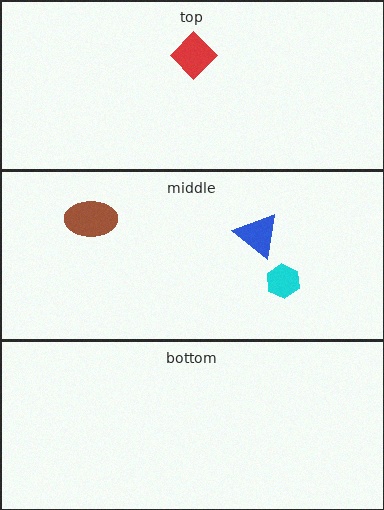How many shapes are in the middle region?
3.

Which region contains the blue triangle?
The middle region.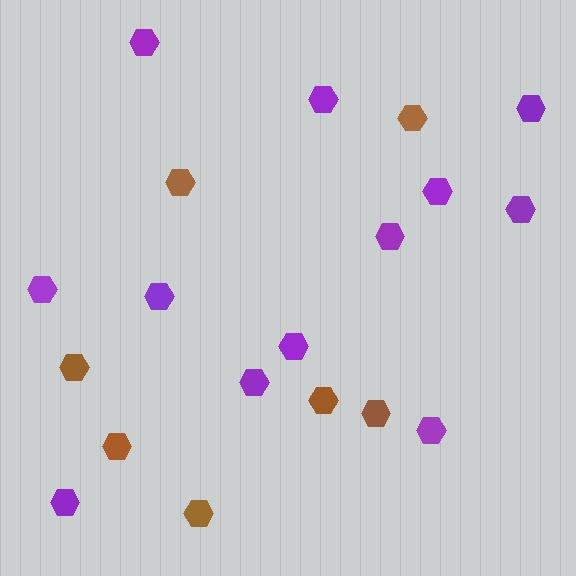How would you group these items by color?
There are 2 groups: one group of purple hexagons (12) and one group of brown hexagons (7).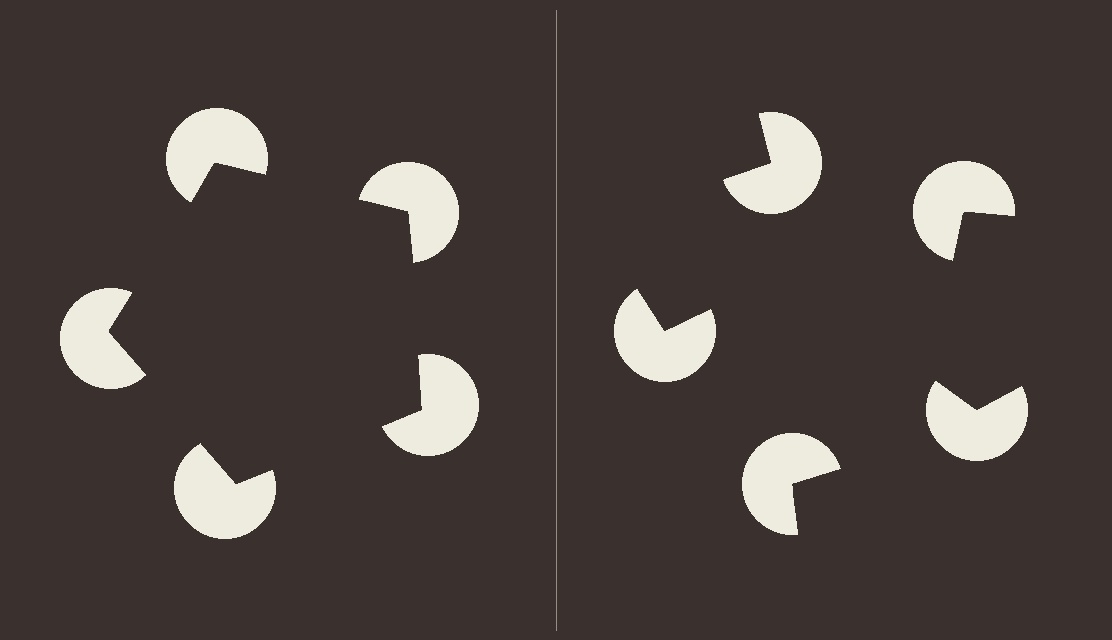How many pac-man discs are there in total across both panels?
10 — 5 on each side.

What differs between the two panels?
The pac-man discs are positioned identically on both sides; only the wedge orientations differ. On the left they align to a pentagon; on the right they are misaligned.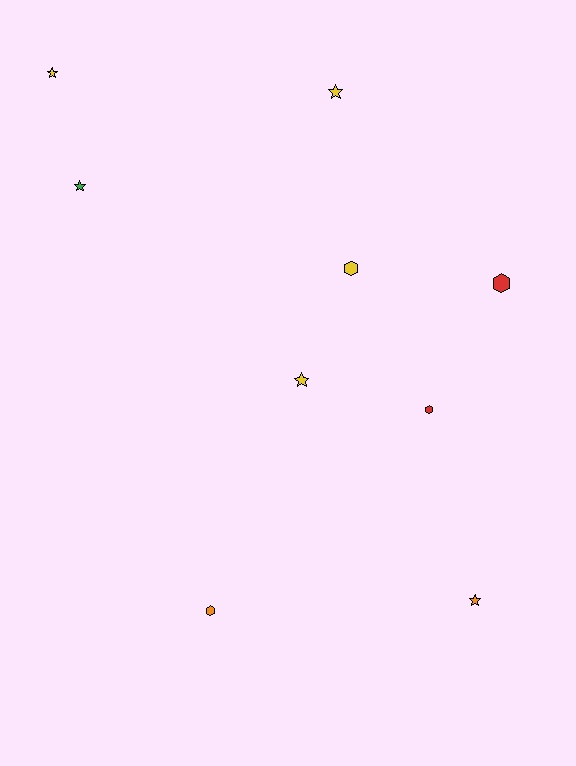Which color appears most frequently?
Yellow, with 4 objects.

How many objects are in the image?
There are 9 objects.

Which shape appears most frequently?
Star, with 5 objects.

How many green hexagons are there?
There are no green hexagons.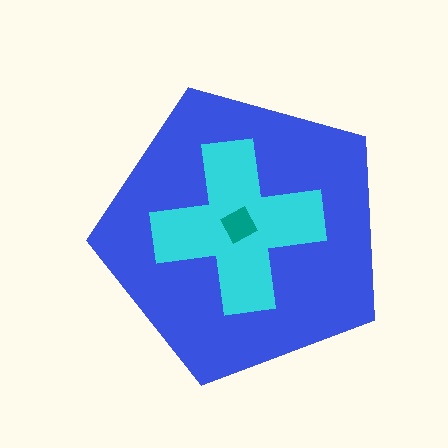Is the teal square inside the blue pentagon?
Yes.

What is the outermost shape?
The blue pentagon.